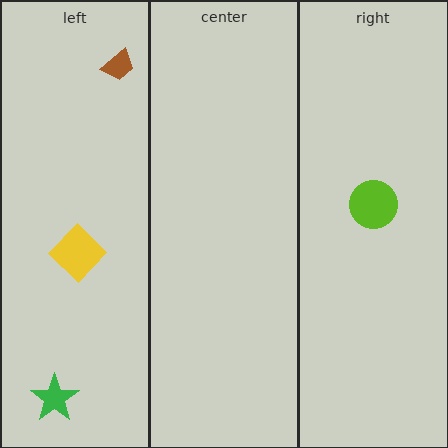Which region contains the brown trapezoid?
The left region.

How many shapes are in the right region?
1.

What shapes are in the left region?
The yellow diamond, the brown trapezoid, the green star.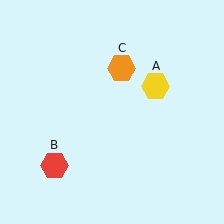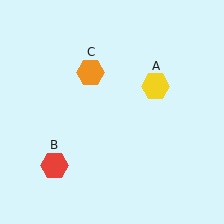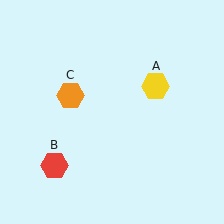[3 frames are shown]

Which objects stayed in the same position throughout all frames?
Yellow hexagon (object A) and red hexagon (object B) remained stationary.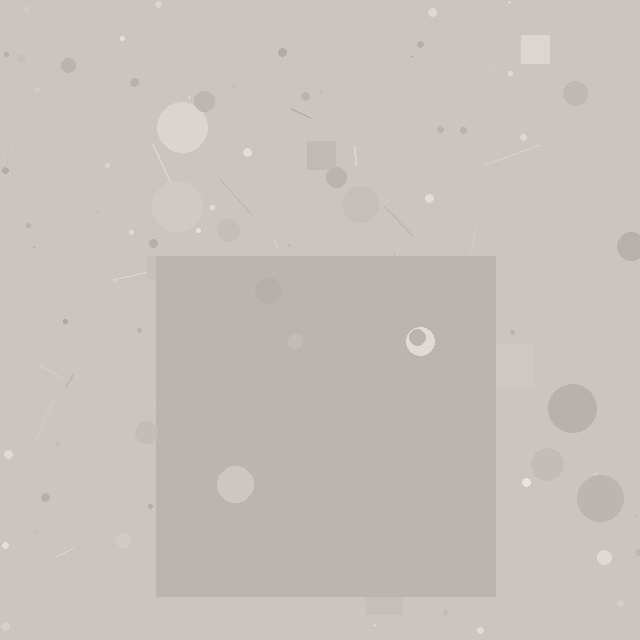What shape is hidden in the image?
A square is hidden in the image.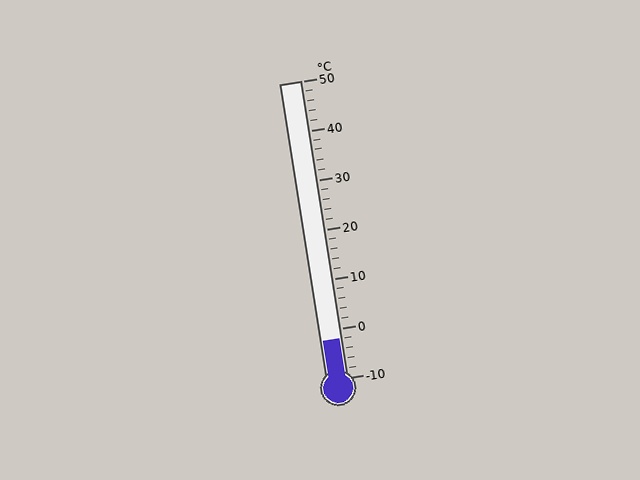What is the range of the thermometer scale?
The thermometer scale ranges from -10°C to 50°C.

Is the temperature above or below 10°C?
The temperature is below 10°C.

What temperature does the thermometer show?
The thermometer shows approximately -2°C.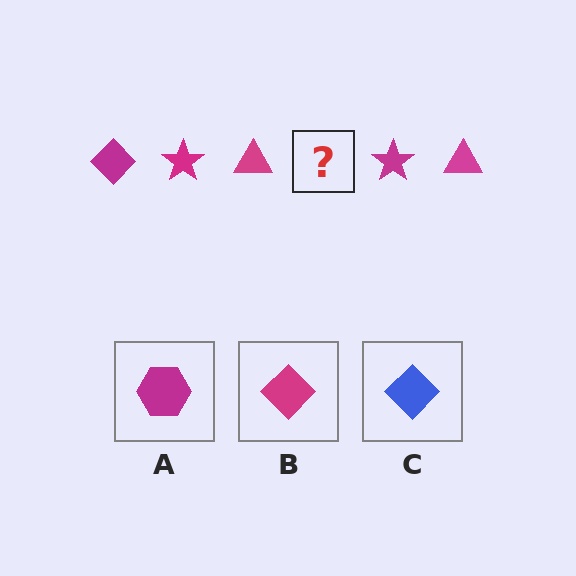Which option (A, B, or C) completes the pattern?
B.